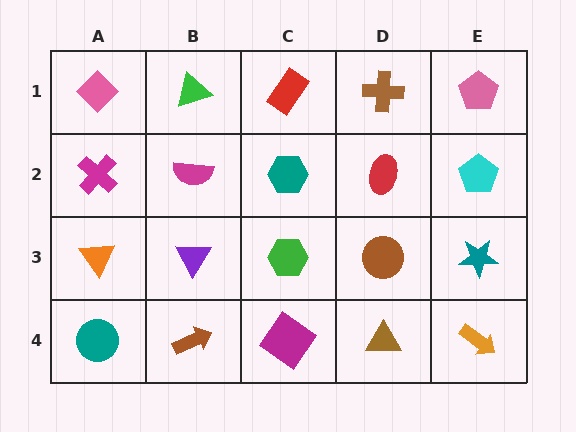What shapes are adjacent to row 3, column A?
A magenta cross (row 2, column A), a teal circle (row 4, column A), a purple triangle (row 3, column B).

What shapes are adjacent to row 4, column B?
A purple triangle (row 3, column B), a teal circle (row 4, column A), a magenta diamond (row 4, column C).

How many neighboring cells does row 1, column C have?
3.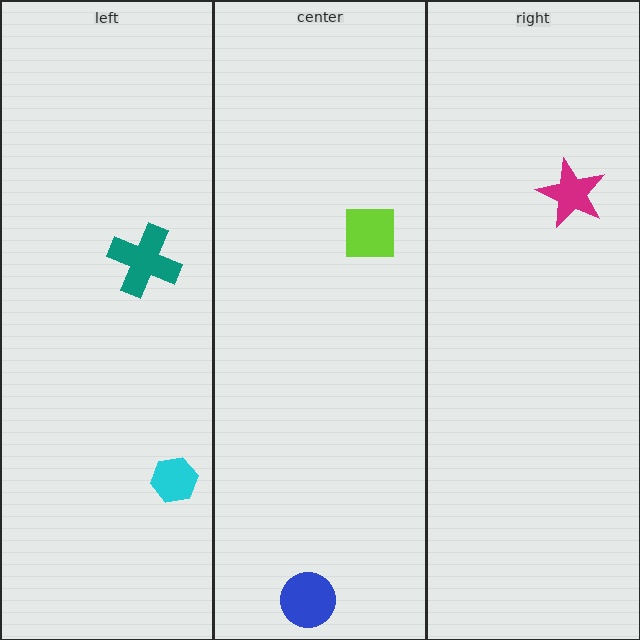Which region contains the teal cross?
The left region.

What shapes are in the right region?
The magenta star.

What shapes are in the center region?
The blue circle, the lime square.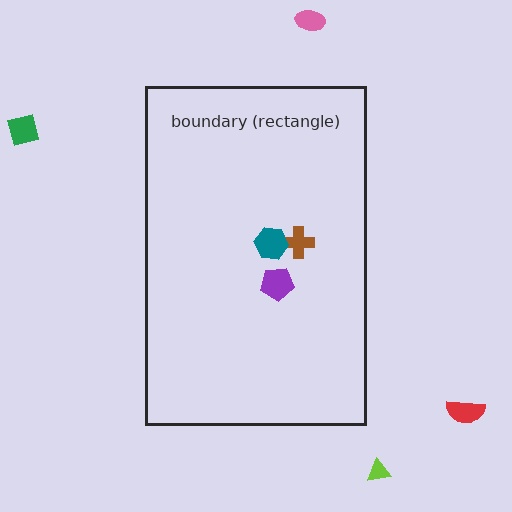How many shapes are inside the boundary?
3 inside, 4 outside.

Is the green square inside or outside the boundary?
Outside.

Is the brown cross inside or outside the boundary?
Inside.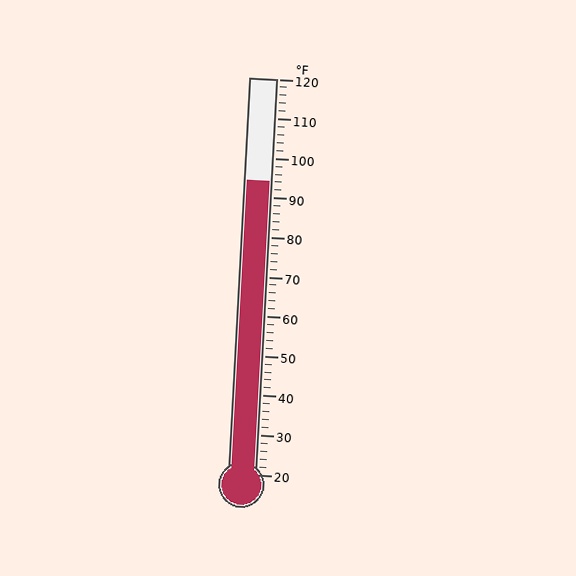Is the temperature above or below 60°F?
The temperature is above 60°F.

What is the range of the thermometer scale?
The thermometer scale ranges from 20°F to 120°F.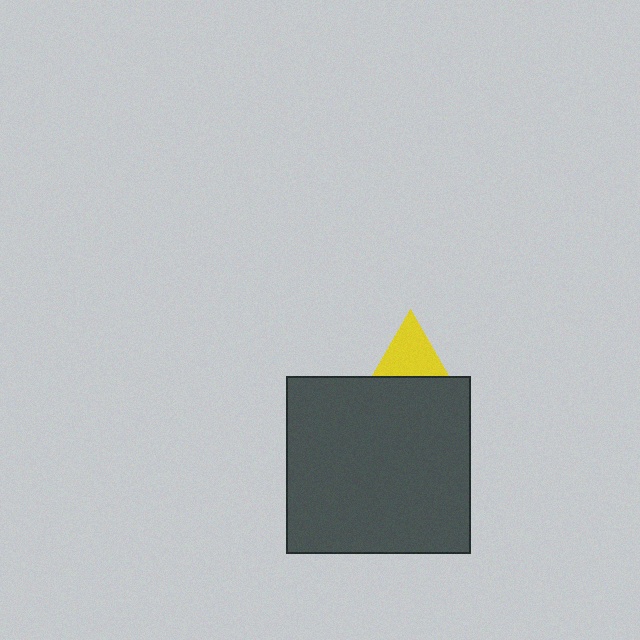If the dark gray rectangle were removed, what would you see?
You would see the complete yellow triangle.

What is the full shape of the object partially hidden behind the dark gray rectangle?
The partially hidden object is a yellow triangle.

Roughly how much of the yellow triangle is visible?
A small part of it is visible (roughly 42%).